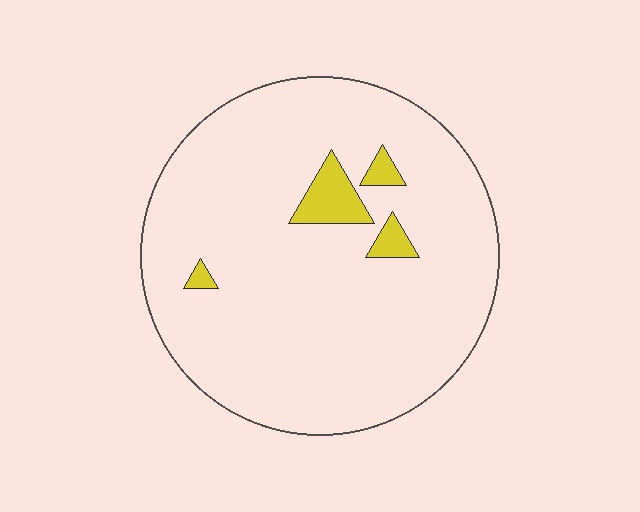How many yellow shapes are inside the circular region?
4.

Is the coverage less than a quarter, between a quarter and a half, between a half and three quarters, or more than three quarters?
Less than a quarter.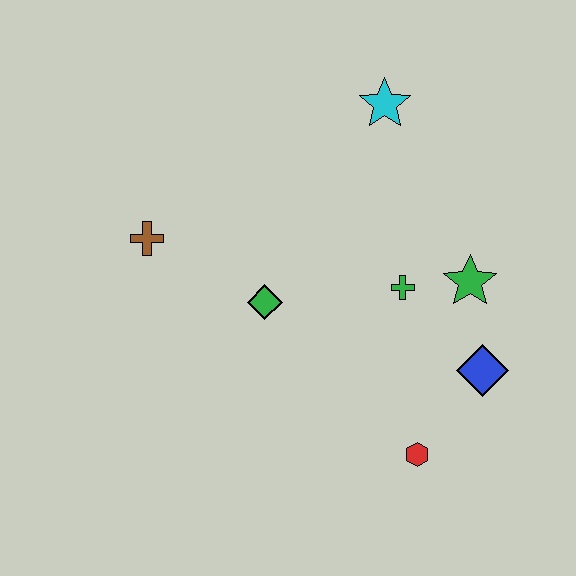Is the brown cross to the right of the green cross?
No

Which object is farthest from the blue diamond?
The brown cross is farthest from the blue diamond.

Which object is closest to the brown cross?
The green diamond is closest to the brown cross.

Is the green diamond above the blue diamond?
Yes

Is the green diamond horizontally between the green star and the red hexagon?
No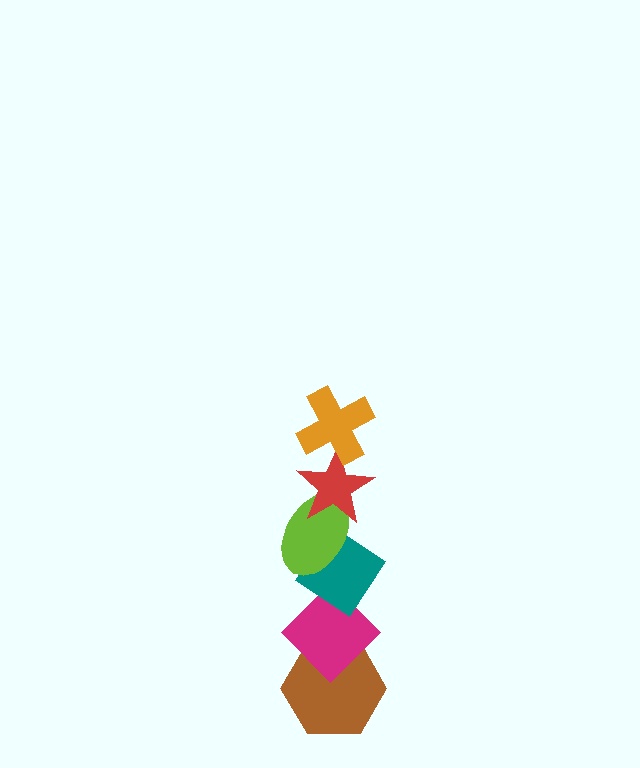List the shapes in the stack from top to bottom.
From top to bottom: the orange cross, the red star, the lime ellipse, the teal diamond, the magenta diamond, the brown hexagon.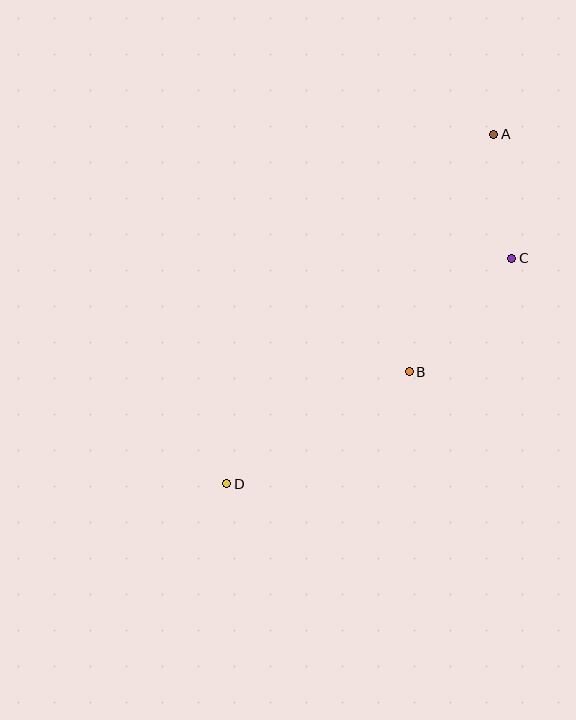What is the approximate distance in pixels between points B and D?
The distance between B and D is approximately 214 pixels.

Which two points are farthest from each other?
Points A and D are farthest from each other.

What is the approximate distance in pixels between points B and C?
The distance between B and C is approximately 153 pixels.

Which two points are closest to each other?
Points A and C are closest to each other.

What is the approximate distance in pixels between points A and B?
The distance between A and B is approximately 252 pixels.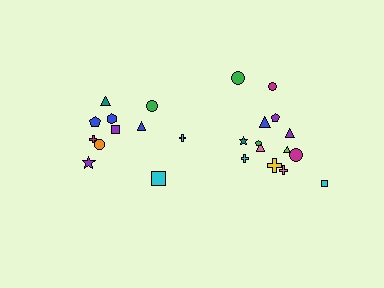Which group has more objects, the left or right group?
The right group.